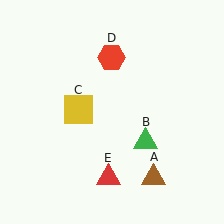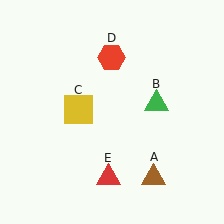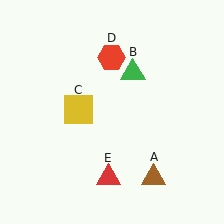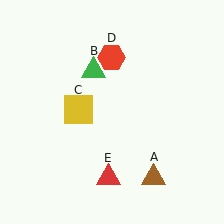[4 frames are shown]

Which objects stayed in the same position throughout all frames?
Brown triangle (object A) and yellow square (object C) and red hexagon (object D) and red triangle (object E) remained stationary.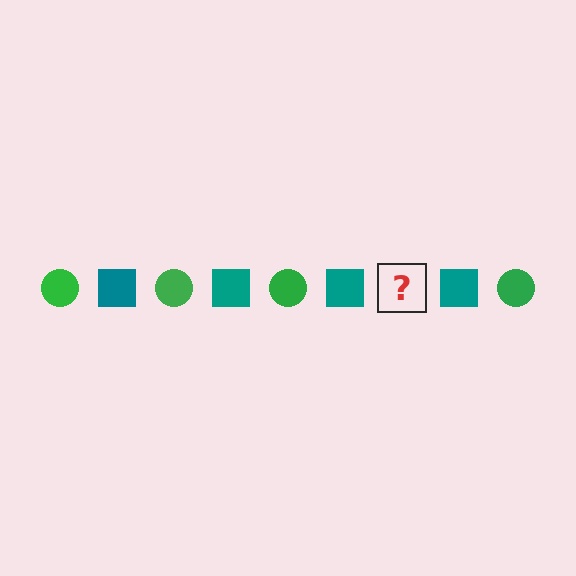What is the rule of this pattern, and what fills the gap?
The rule is that the pattern alternates between green circle and teal square. The gap should be filled with a green circle.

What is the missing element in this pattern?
The missing element is a green circle.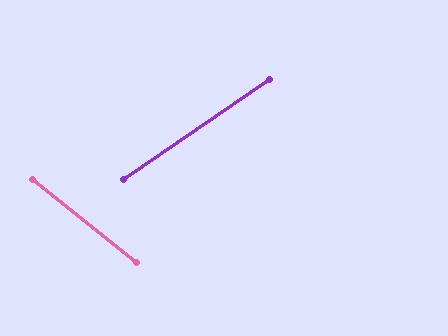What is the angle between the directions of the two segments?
Approximately 73 degrees.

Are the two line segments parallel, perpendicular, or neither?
Neither parallel nor perpendicular — they differ by about 73°.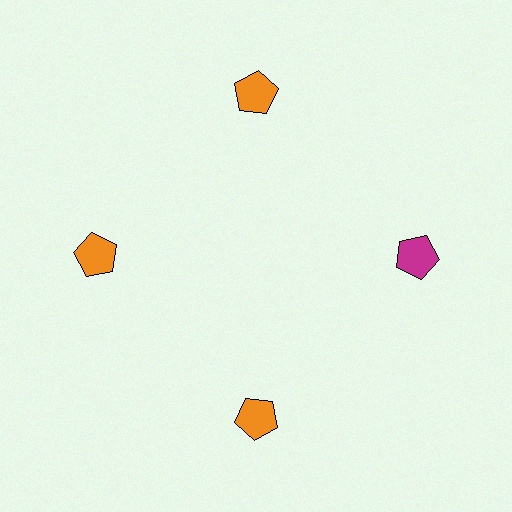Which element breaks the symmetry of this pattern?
The magenta pentagon at roughly the 3 o'clock position breaks the symmetry. All other shapes are orange pentagons.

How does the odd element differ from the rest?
It has a different color: magenta instead of orange.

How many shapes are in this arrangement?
There are 4 shapes arranged in a ring pattern.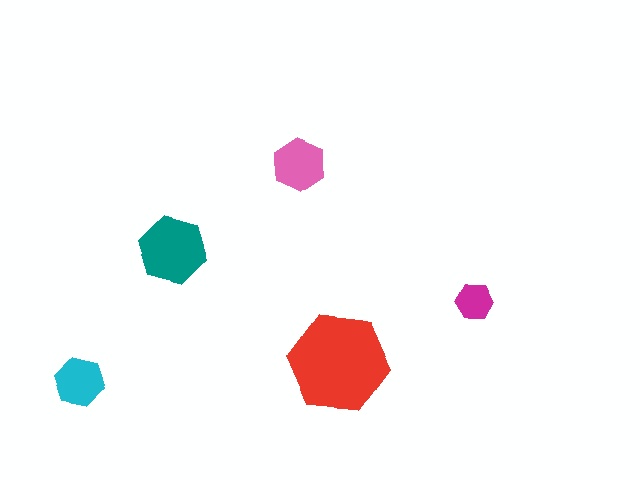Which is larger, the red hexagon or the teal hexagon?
The red one.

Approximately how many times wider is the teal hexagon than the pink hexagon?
About 1.5 times wider.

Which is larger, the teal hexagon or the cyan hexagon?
The teal one.